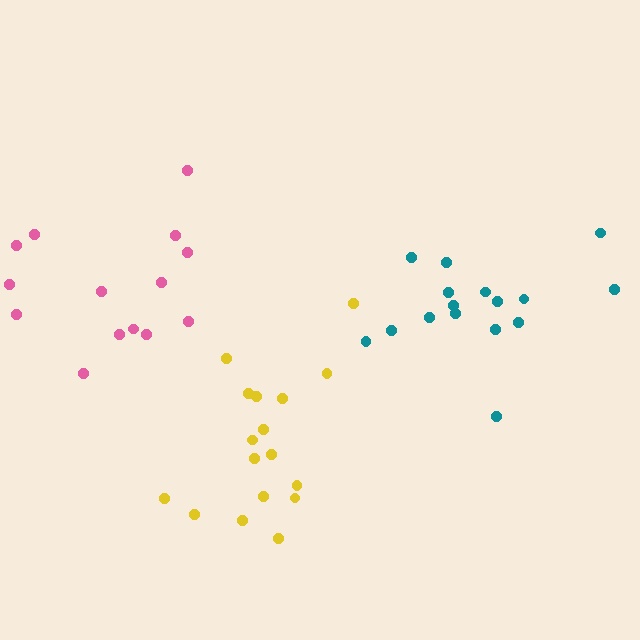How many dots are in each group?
Group 1: 17 dots, Group 2: 16 dots, Group 3: 14 dots (47 total).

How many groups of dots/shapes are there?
There are 3 groups.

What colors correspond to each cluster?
The clusters are colored: yellow, teal, pink.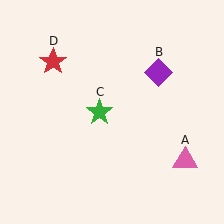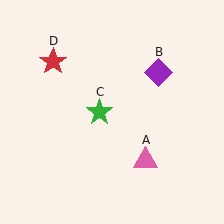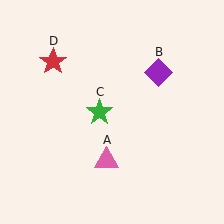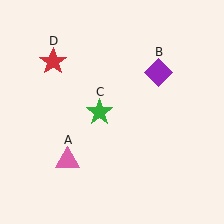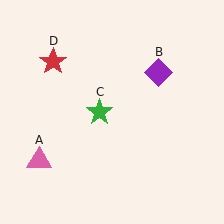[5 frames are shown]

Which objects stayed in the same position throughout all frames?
Purple diamond (object B) and green star (object C) and red star (object D) remained stationary.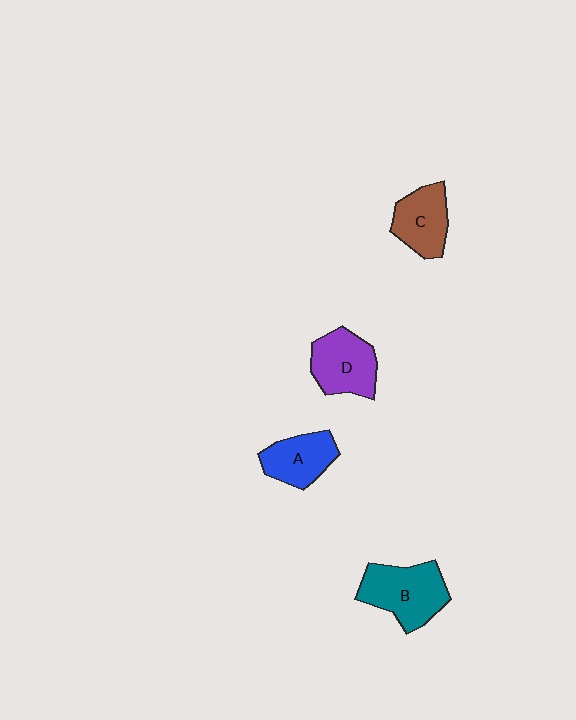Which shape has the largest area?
Shape B (teal).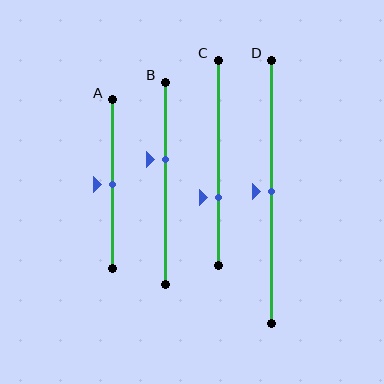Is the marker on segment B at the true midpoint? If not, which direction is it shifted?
No, the marker on segment B is shifted upward by about 12% of the segment length.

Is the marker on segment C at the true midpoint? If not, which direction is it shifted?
No, the marker on segment C is shifted downward by about 17% of the segment length.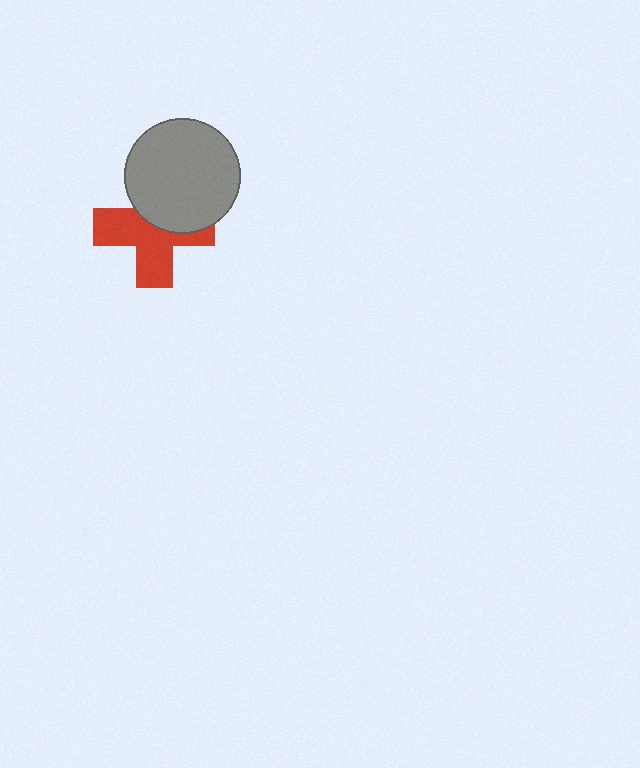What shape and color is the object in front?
The object in front is a gray circle.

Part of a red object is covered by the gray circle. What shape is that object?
It is a cross.